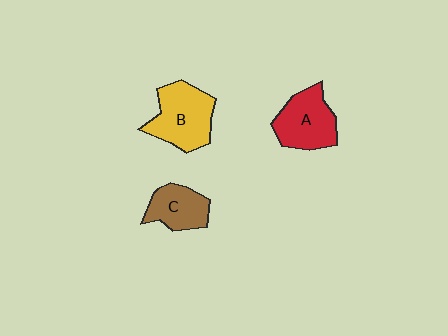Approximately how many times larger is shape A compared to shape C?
Approximately 1.3 times.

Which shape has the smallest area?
Shape C (brown).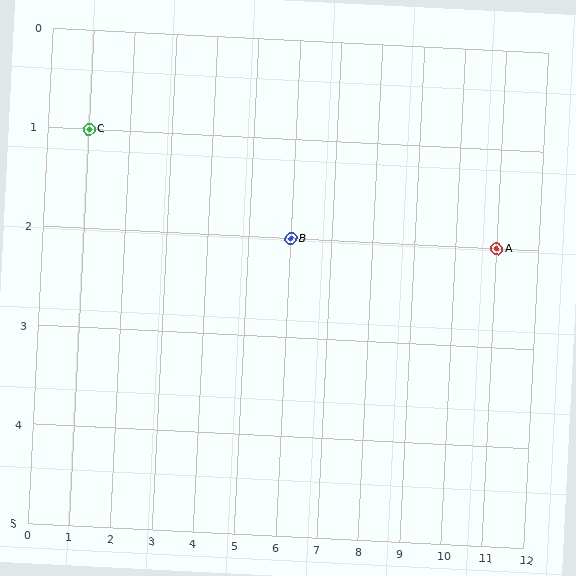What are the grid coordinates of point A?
Point A is at grid coordinates (11, 2).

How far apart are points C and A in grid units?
Points C and A are 10 columns and 1 row apart (about 10.0 grid units diagonally).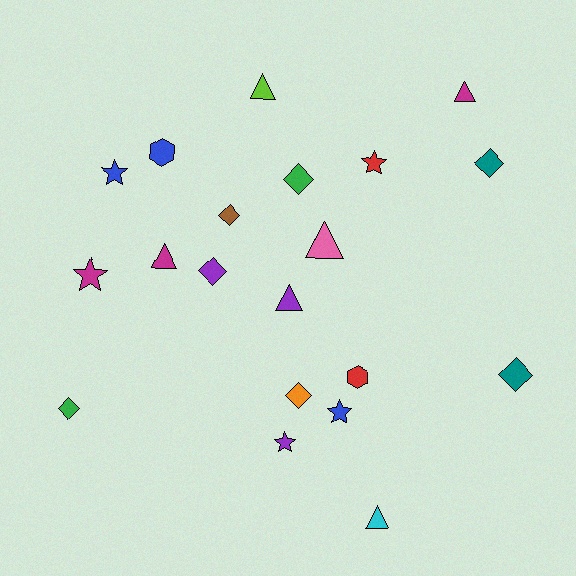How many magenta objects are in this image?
There are 3 magenta objects.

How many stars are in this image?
There are 5 stars.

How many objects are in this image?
There are 20 objects.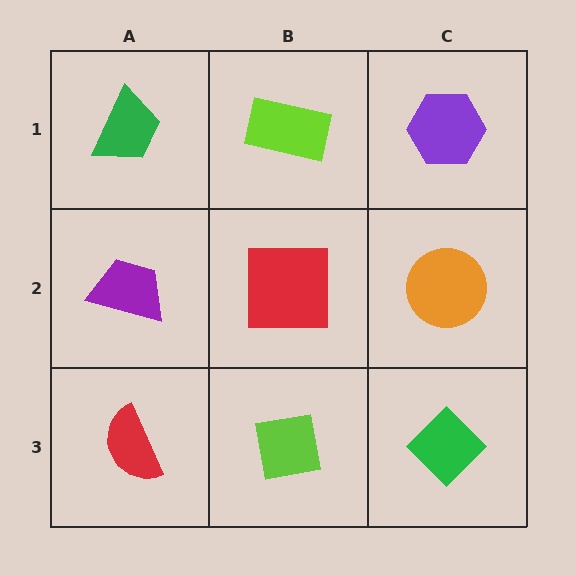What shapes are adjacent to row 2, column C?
A purple hexagon (row 1, column C), a green diamond (row 3, column C), a red square (row 2, column B).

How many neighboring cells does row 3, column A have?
2.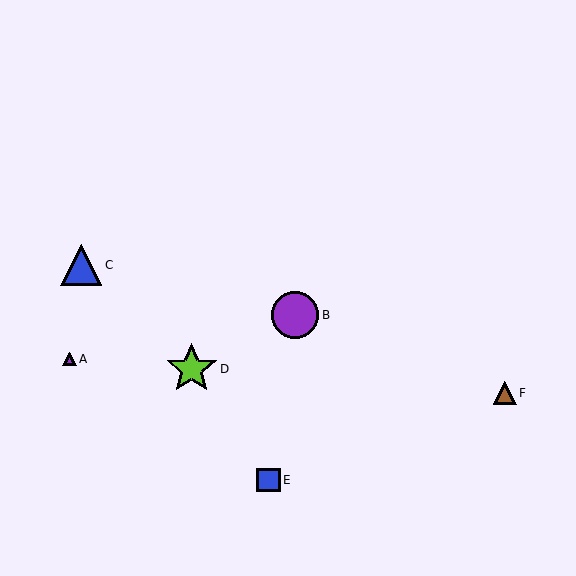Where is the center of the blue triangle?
The center of the blue triangle is at (81, 265).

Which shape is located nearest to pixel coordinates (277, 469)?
The blue square (labeled E) at (269, 480) is nearest to that location.